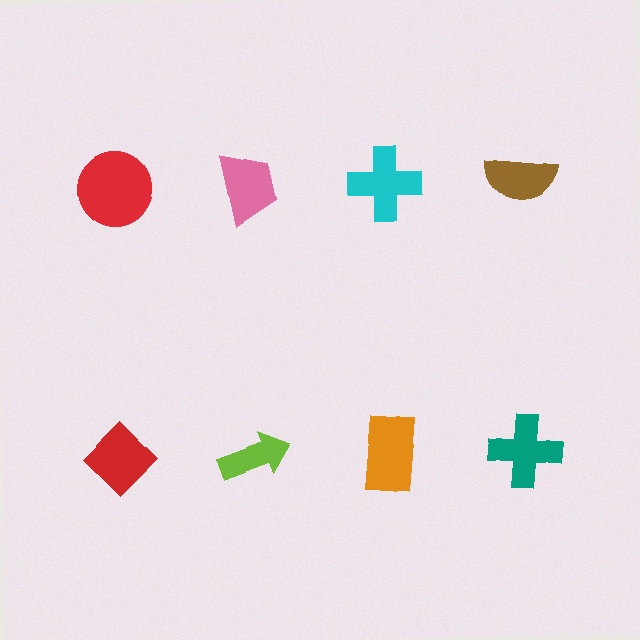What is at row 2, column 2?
A lime arrow.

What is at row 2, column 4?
A teal cross.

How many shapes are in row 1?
4 shapes.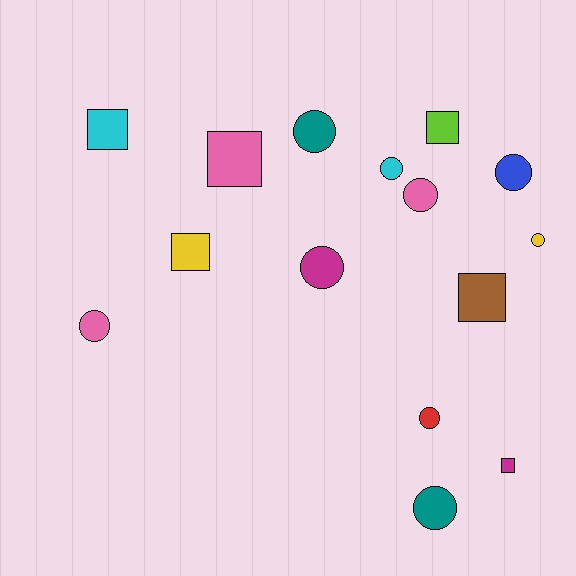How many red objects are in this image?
There is 1 red object.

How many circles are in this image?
There are 9 circles.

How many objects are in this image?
There are 15 objects.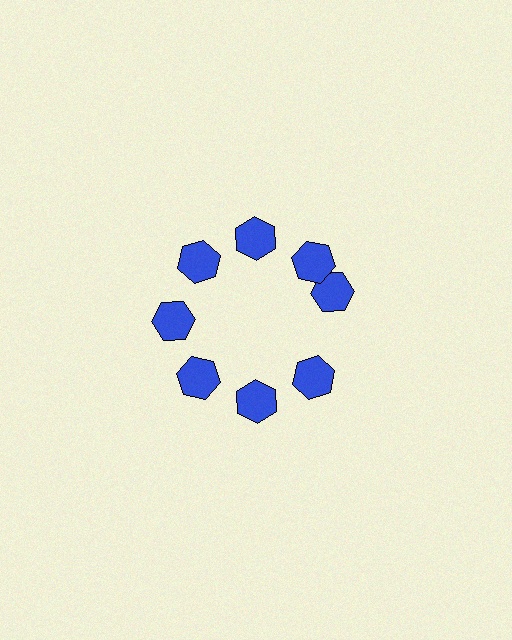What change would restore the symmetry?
The symmetry would be restored by rotating it back into even spacing with its neighbors so that all 8 hexagons sit at equal angles and equal distance from the center.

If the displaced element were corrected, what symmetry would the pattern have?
It would have 8-fold rotational symmetry — the pattern would map onto itself every 45 degrees.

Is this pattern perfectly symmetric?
No. The 8 blue hexagons are arranged in a ring, but one element near the 3 o'clock position is rotated out of alignment along the ring, breaking the 8-fold rotational symmetry.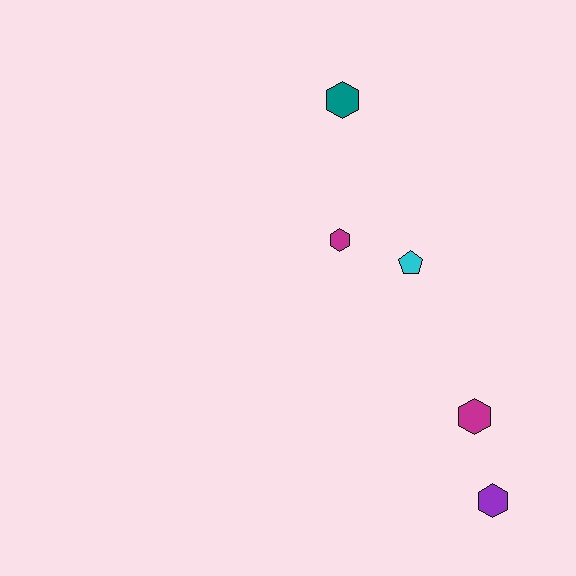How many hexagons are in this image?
There are 4 hexagons.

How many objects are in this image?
There are 5 objects.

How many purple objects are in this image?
There is 1 purple object.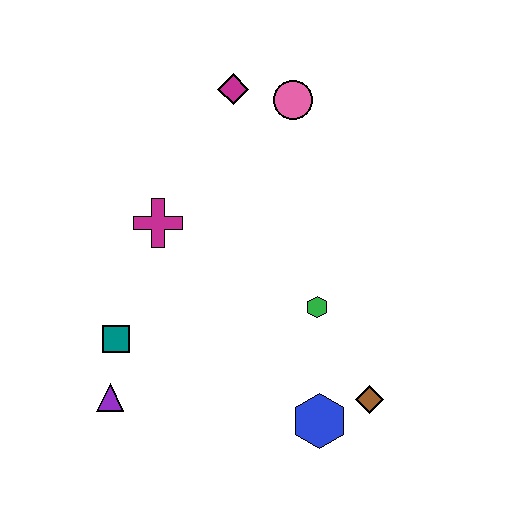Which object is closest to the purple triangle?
The teal square is closest to the purple triangle.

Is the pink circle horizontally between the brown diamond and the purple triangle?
Yes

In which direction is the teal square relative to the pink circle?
The teal square is below the pink circle.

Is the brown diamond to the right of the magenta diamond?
Yes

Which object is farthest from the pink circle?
The purple triangle is farthest from the pink circle.